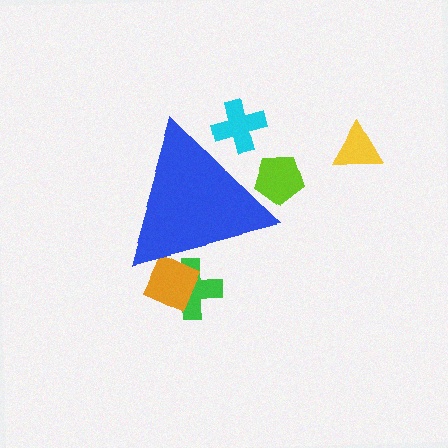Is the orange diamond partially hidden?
Yes, the orange diamond is partially hidden behind the blue triangle.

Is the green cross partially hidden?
Yes, the green cross is partially hidden behind the blue triangle.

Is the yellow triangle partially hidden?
No, the yellow triangle is fully visible.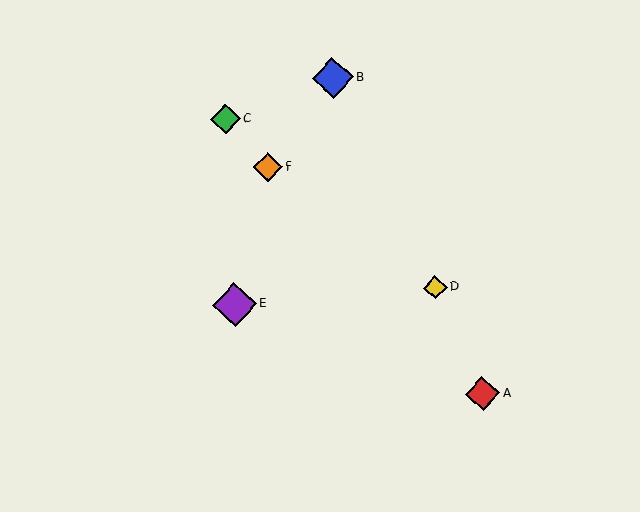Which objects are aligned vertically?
Objects C, E are aligned vertically.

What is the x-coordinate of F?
Object F is at x≈268.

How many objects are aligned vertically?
2 objects (C, E) are aligned vertically.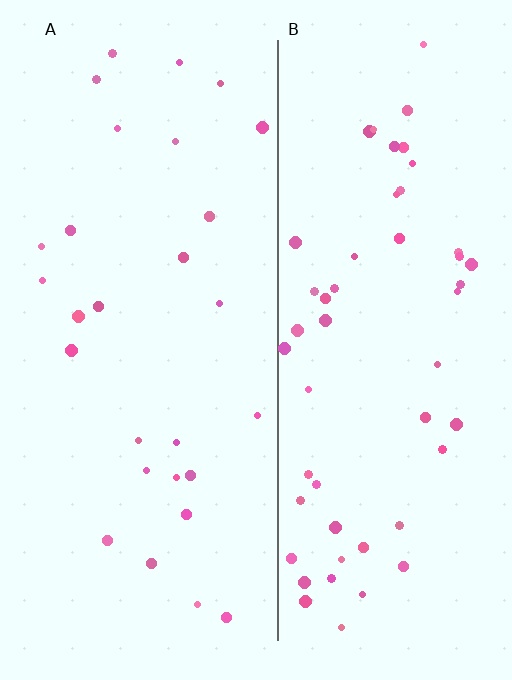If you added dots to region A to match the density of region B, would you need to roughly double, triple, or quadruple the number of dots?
Approximately double.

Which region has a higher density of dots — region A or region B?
B (the right).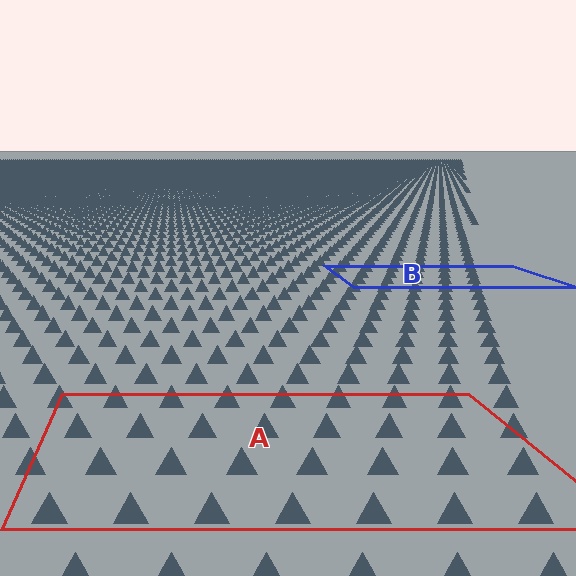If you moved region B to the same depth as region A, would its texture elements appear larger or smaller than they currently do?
They would appear larger. At a closer depth, the same texture elements are projected at a bigger on-screen size.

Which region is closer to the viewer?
Region A is closer. The texture elements there are larger and more spread out.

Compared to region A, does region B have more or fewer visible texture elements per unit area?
Region B has more texture elements per unit area — they are packed more densely because it is farther away.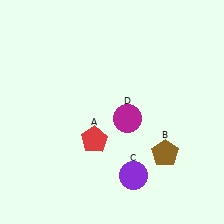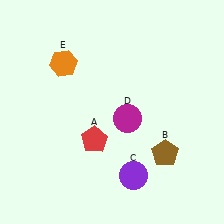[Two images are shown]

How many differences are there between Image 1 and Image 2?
There is 1 difference between the two images.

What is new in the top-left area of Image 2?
An orange hexagon (E) was added in the top-left area of Image 2.